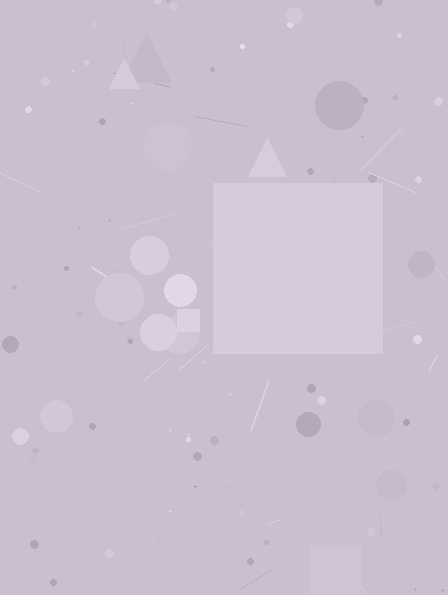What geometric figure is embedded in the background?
A square is embedded in the background.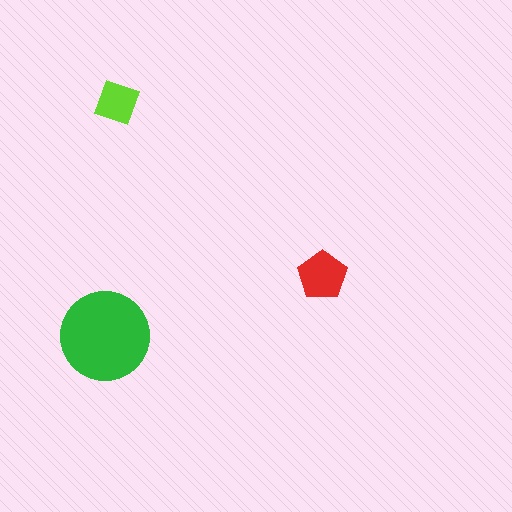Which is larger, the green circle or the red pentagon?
The green circle.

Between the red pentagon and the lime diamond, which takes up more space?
The red pentagon.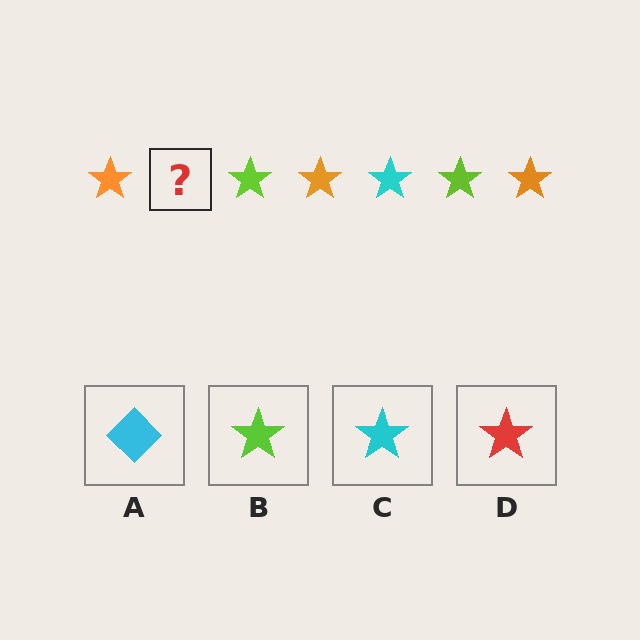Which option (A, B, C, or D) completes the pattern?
C.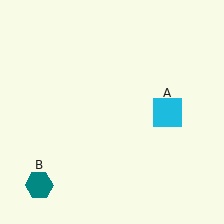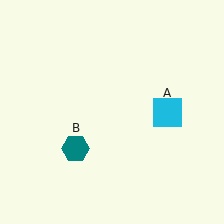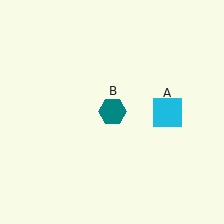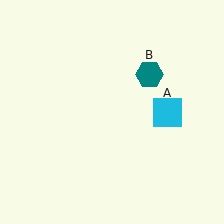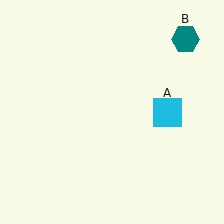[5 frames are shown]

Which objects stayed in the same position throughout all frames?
Cyan square (object A) remained stationary.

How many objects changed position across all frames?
1 object changed position: teal hexagon (object B).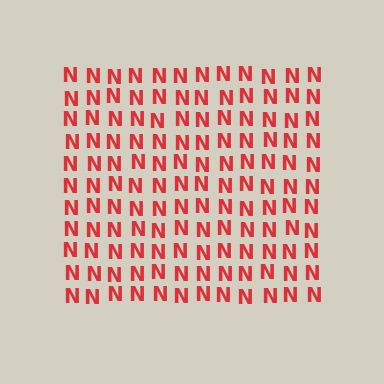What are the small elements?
The small elements are letter N's.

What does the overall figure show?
The overall figure shows a square.